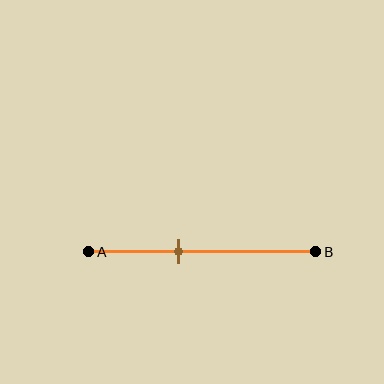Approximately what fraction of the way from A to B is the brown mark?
The brown mark is approximately 40% of the way from A to B.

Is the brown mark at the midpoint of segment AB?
No, the mark is at about 40% from A, not at the 50% midpoint.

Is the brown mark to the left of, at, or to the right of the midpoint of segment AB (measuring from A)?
The brown mark is to the left of the midpoint of segment AB.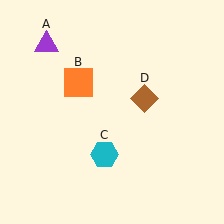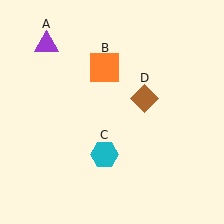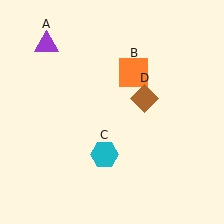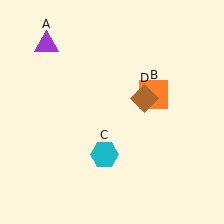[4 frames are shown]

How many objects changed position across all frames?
1 object changed position: orange square (object B).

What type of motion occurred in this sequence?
The orange square (object B) rotated clockwise around the center of the scene.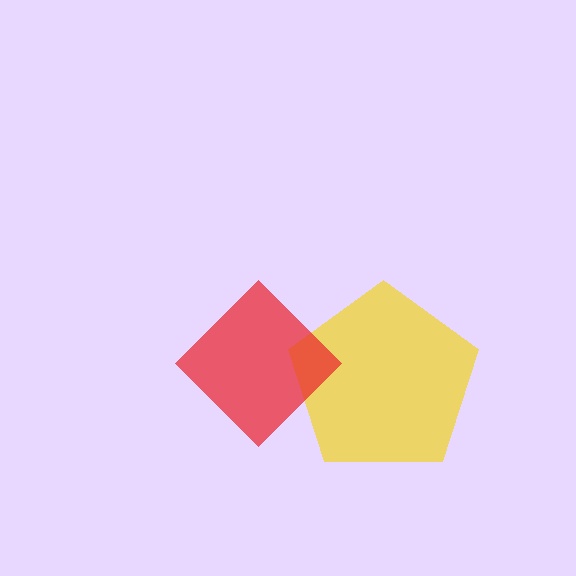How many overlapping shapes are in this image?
There are 2 overlapping shapes in the image.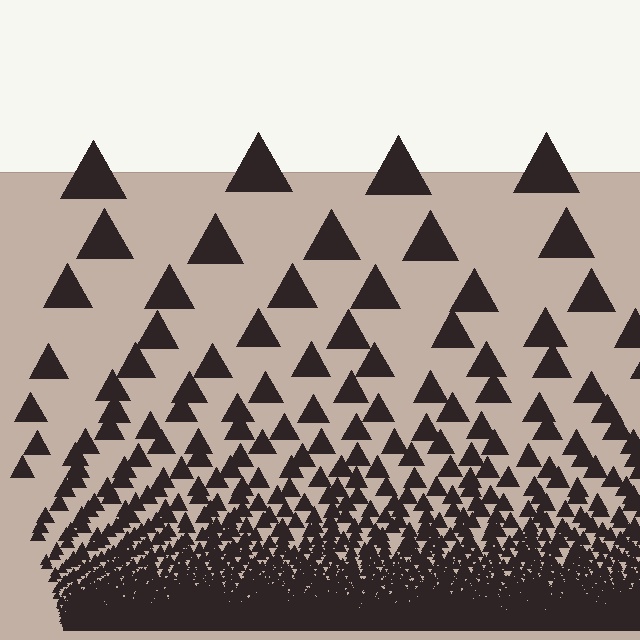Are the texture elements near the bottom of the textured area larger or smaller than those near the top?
Smaller. The gradient is inverted — elements near the bottom are smaller and denser.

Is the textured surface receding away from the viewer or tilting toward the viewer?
The surface appears to tilt toward the viewer. Texture elements get larger and sparser toward the top.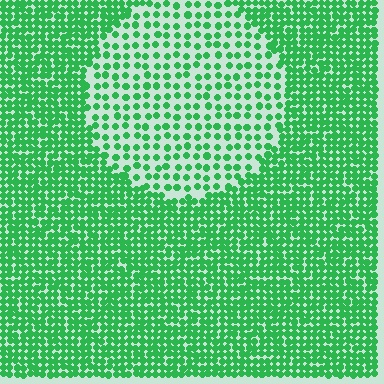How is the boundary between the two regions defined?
The boundary is defined by a change in element density (approximately 2.3x ratio). All elements are the same color, size, and shape.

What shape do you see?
I see a circle.